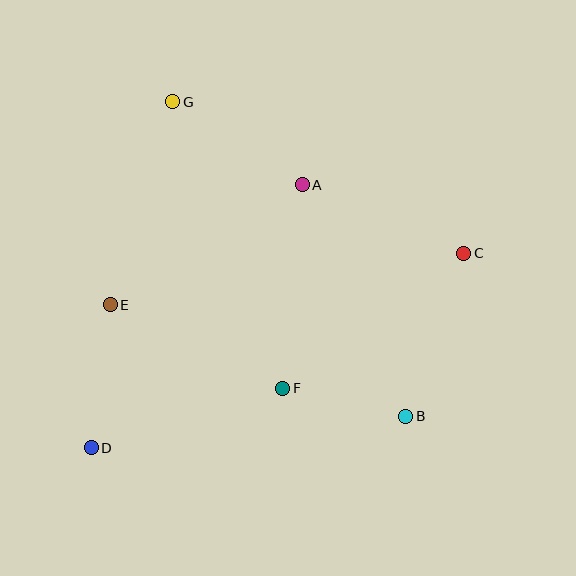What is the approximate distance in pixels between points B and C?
The distance between B and C is approximately 173 pixels.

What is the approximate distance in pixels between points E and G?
The distance between E and G is approximately 212 pixels.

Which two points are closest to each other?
Points B and F are closest to each other.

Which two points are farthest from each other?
Points C and D are farthest from each other.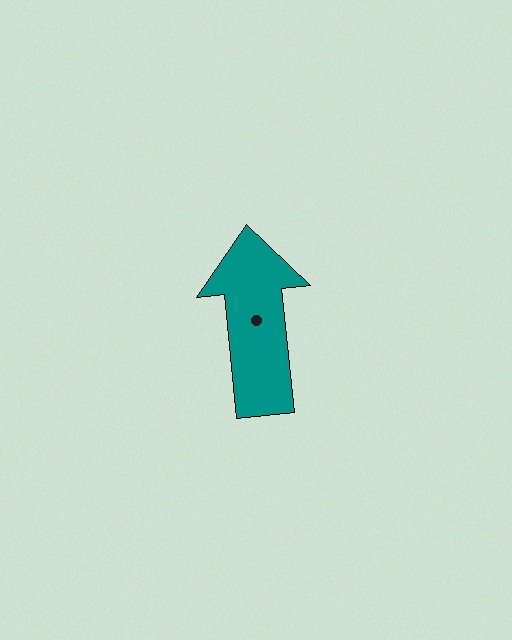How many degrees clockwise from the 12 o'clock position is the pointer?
Approximately 354 degrees.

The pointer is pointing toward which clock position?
Roughly 12 o'clock.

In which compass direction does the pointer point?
North.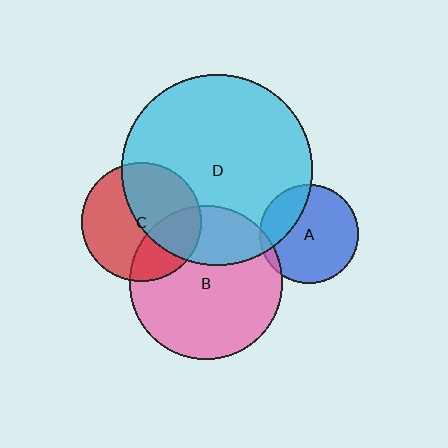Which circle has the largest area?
Circle D (cyan).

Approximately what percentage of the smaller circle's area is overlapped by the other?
Approximately 45%.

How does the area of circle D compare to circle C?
Approximately 2.5 times.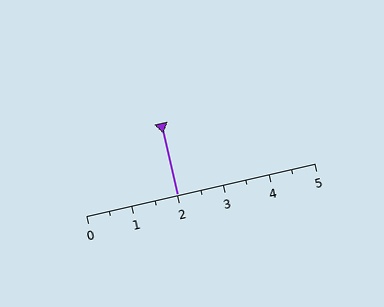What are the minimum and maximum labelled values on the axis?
The axis runs from 0 to 5.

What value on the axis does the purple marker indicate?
The marker indicates approximately 2.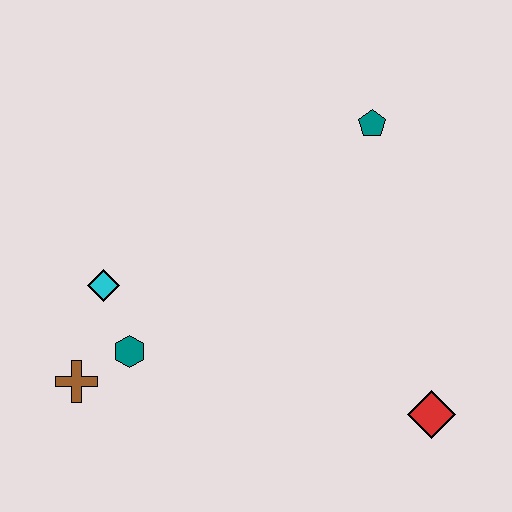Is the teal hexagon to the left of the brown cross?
No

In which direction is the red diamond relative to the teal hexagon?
The red diamond is to the right of the teal hexagon.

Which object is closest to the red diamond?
The teal pentagon is closest to the red diamond.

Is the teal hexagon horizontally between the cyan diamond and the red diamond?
Yes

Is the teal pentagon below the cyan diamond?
No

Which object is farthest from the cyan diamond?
The red diamond is farthest from the cyan diamond.